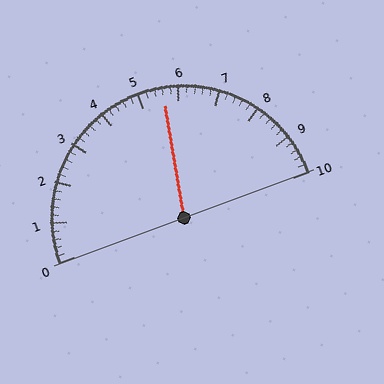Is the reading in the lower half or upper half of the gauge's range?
The reading is in the upper half of the range (0 to 10).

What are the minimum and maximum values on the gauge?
The gauge ranges from 0 to 10.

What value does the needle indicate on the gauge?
The needle indicates approximately 5.6.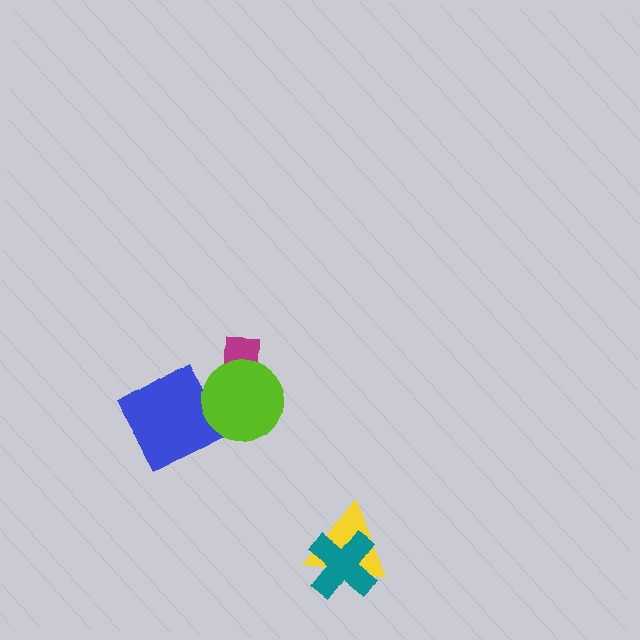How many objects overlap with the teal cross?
1 object overlaps with the teal cross.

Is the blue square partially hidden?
No, no other shape covers it.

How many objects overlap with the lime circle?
1 object overlaps with the lime circle.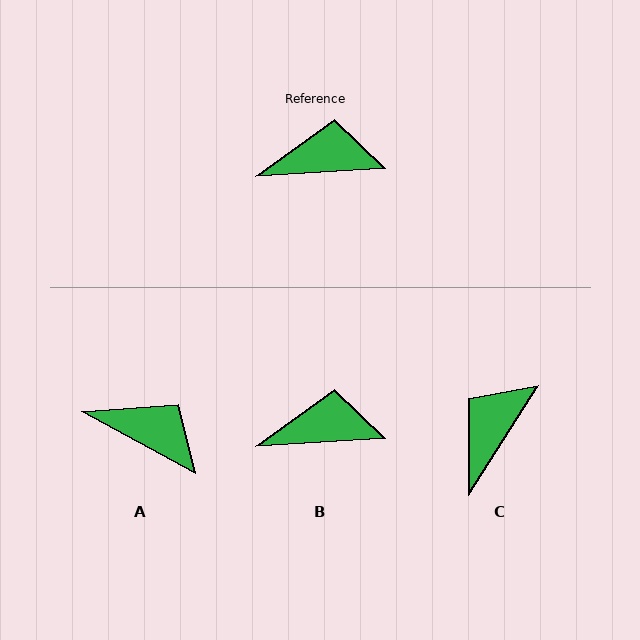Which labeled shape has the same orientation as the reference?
B.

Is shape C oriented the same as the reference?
No, it is off by about 54 degrees.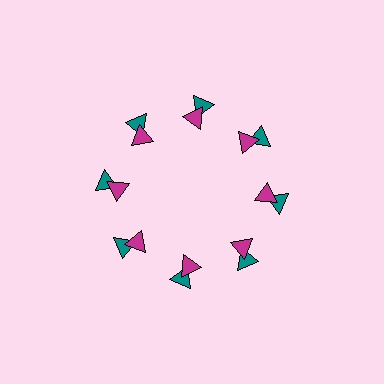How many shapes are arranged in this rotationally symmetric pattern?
There are 16 shapes, arranged in 8 groups of 2.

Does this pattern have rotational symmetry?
Yes, this pattern has 8-fold rotational symmetry. It looks the same after rotating 45 degrees around the center.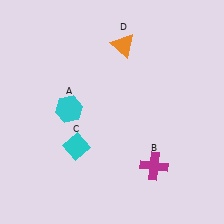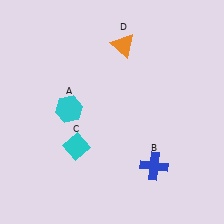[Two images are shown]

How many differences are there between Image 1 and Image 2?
There is 1 difference between the two images.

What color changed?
The cross (B) changed from magenta in Image 1 to blue in Image 2.